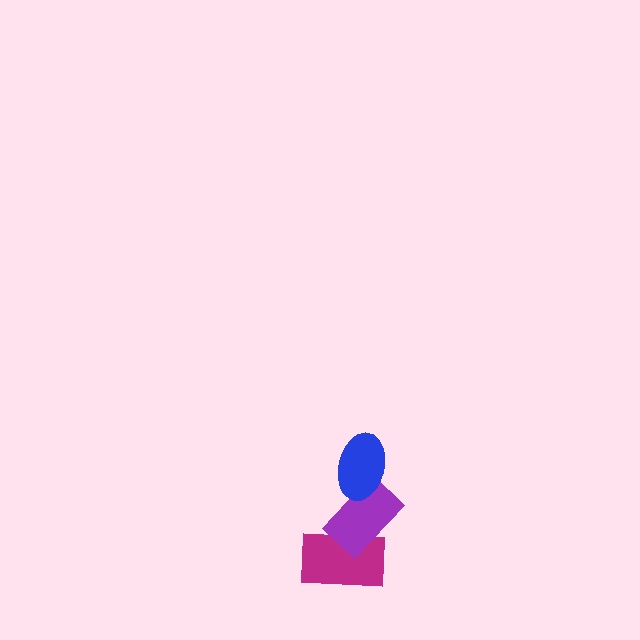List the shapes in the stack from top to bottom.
From top to bottom: the blue ellipse, the purple rectangle, the magenta rectangle.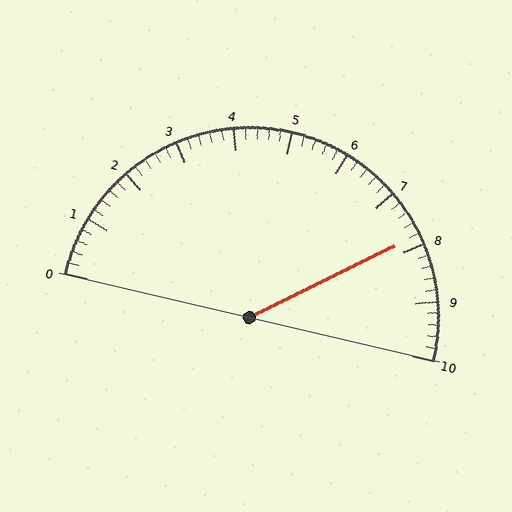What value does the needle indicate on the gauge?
The needle indicates approximately 7.8.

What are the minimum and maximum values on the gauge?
The gauge ranges from 0 to 10.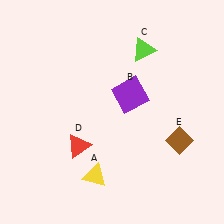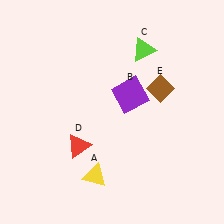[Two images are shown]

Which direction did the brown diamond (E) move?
The brown diamond (E) moved up.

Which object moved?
The brown diamond (E) moved up.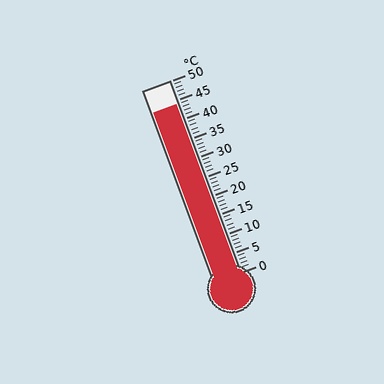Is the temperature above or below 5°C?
The temperature is above 5°C.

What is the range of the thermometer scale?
The thermometer scale ranges from 0°C to 50°C.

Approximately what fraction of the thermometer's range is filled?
The thermometer is filled to approximately 90% of its range.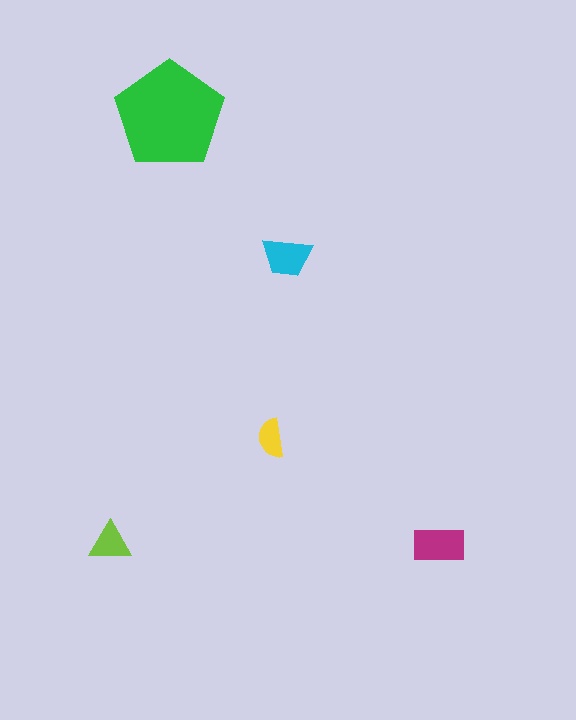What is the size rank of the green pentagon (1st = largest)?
1st.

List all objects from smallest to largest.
The yellow semicircle, the lime triangle, the cyan trapezoid, the magenta rectangle, the green pentagon.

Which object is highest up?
The green pentagon is topmost.